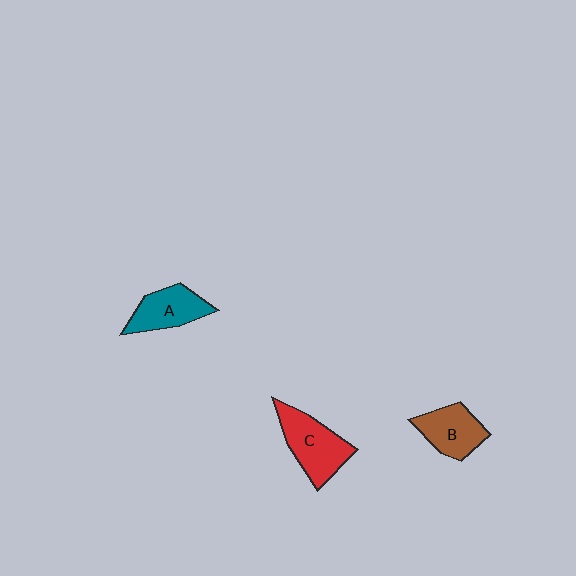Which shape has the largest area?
Shape C (red).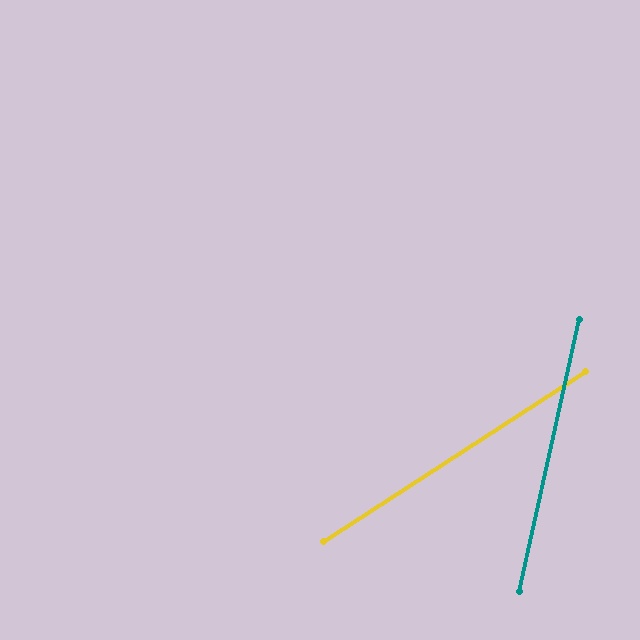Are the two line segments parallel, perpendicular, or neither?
Neither parallel nor perpendicular — they differ by about 45°.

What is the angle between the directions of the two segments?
Approximately 45 degrees.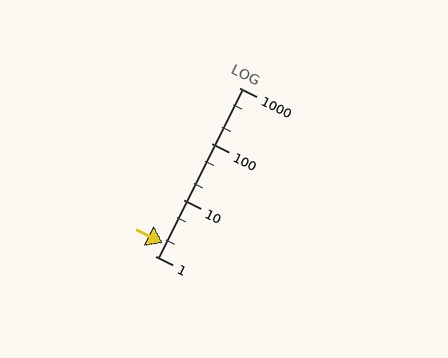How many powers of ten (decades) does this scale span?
The scale spans 3 decades, from 1 to 1000.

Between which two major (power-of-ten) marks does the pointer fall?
The pointer is between 1 and 10.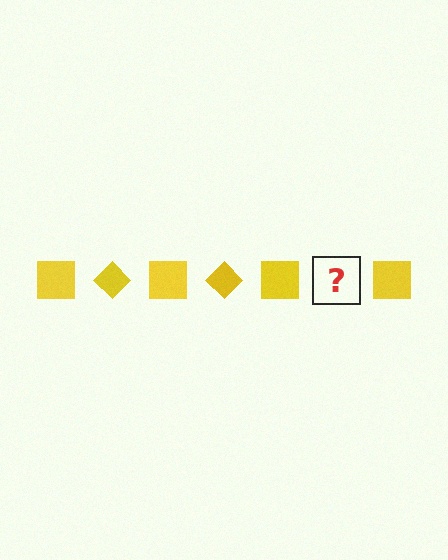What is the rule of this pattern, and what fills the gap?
The rule is that the pattern cycles through square, diamond shapes in yellow. The gap should be filled with a yellow diamond.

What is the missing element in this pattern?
The missing element is a yellow diamond.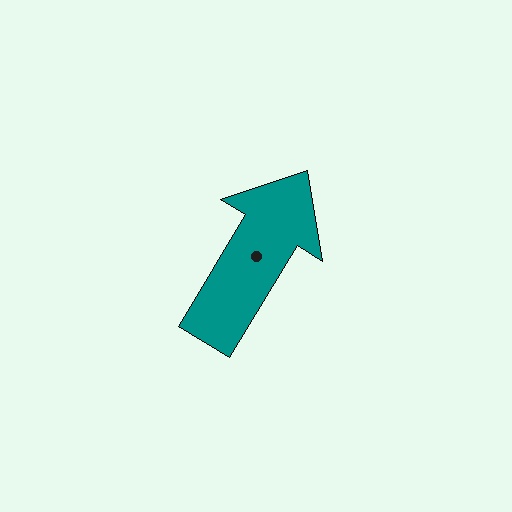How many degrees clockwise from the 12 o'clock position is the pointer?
Approximately 31 degrees.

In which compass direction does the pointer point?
Northeast.